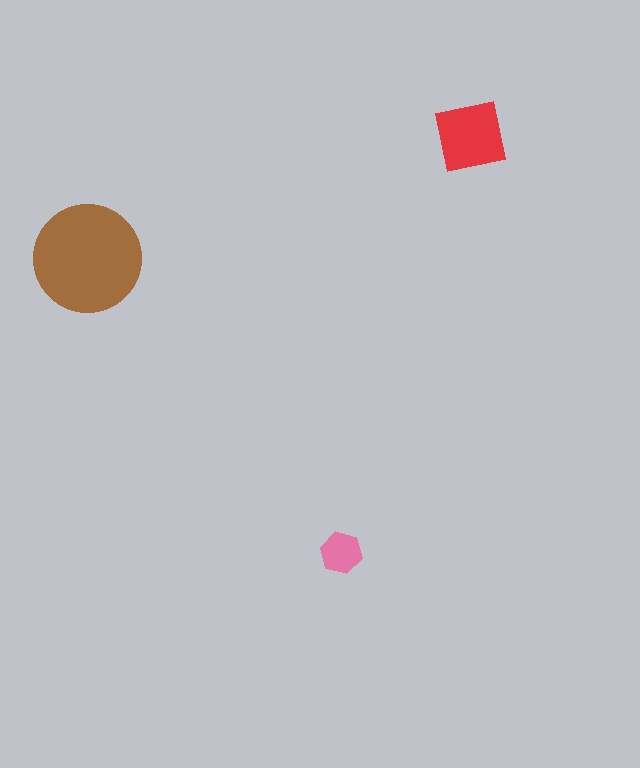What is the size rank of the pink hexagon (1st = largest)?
3rd.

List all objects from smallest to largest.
The pink hexagon, the red square, the brown circle.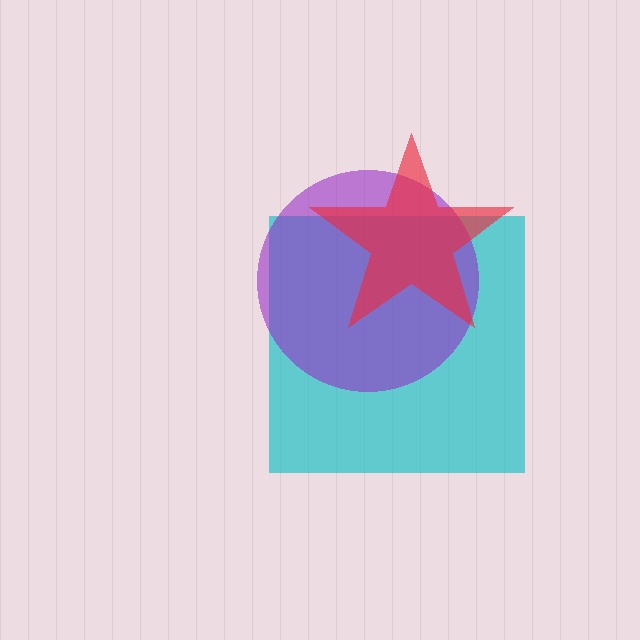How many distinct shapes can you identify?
There are 3 distinct shapes: a cyan square, a purple circle, a red star.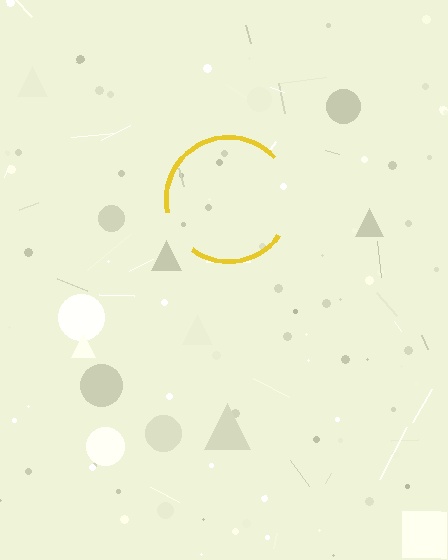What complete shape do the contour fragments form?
The contour fragments form a circle.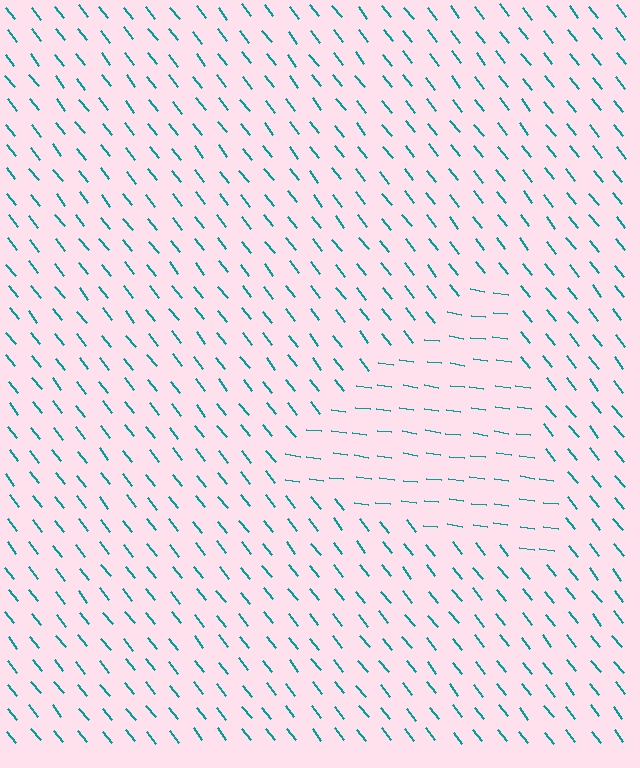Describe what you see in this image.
The image is filled with small teal line segments. A triangle region in the image has lines oriented differently from the surrounding lines, creating a visible texture boundary.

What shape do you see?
I see a triangle.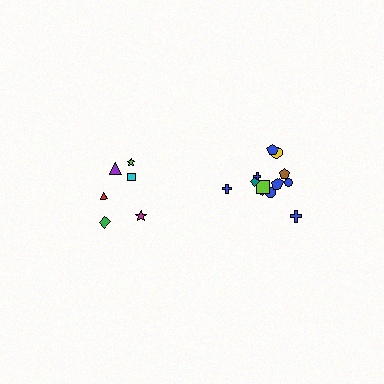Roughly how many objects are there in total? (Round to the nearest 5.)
Roughly 20 objects in total.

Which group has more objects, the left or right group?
The right group.